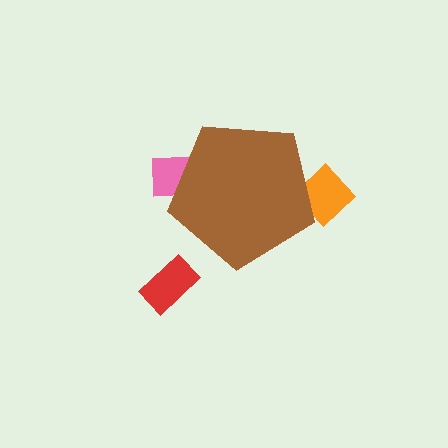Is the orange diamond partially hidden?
Yes, the orange diamond is partially hidden behind the brown pentagon.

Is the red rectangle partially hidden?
No, the red rectangle is fully visible.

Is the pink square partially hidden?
Yes, the pink square is partially hidden behind the brown pentagon.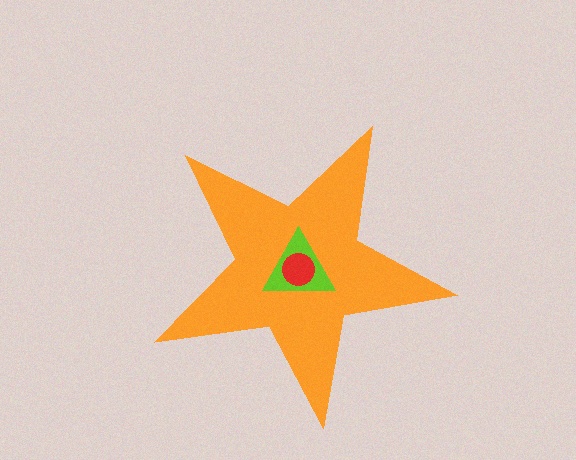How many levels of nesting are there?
3.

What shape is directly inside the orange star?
The lime triangle.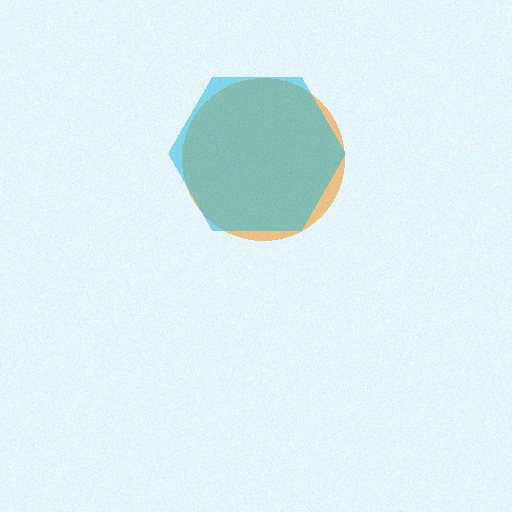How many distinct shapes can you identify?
There are 2 distinct shapes: an orange circle, a cyan hexagon.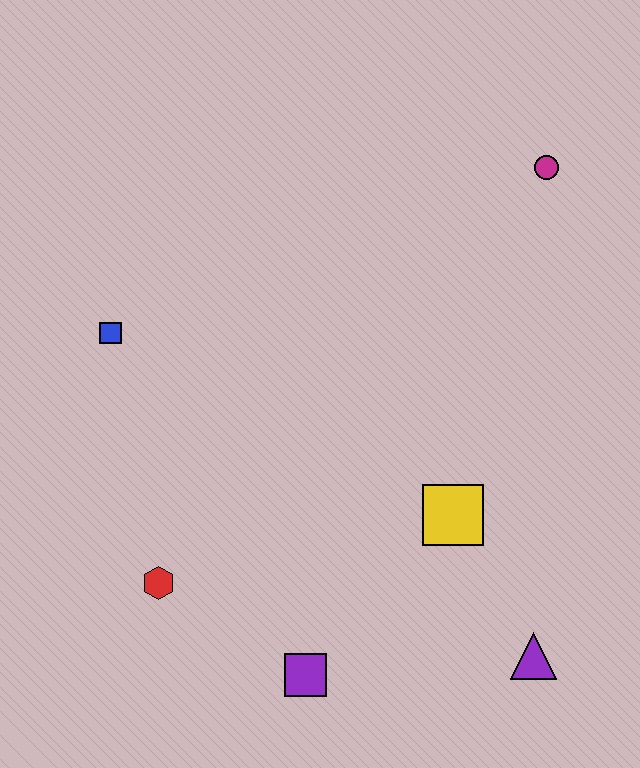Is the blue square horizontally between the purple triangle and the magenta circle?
No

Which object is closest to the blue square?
The red hexagon is closest to the blue square.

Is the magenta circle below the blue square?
No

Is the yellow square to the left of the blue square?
No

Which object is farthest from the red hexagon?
The magenta circle is farthest from the red hexagon.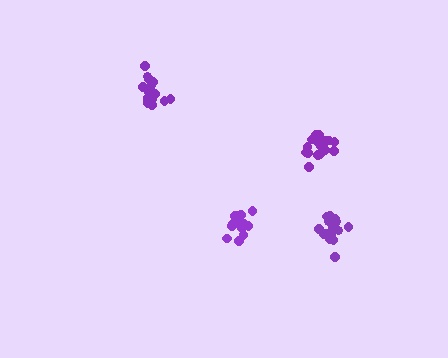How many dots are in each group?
Group 1: 15 dots, Group 2: 17 dots, Group 3: 18 dots, Group 4: 18 dots (68 total).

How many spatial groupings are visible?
There are 4 spatial groupings.